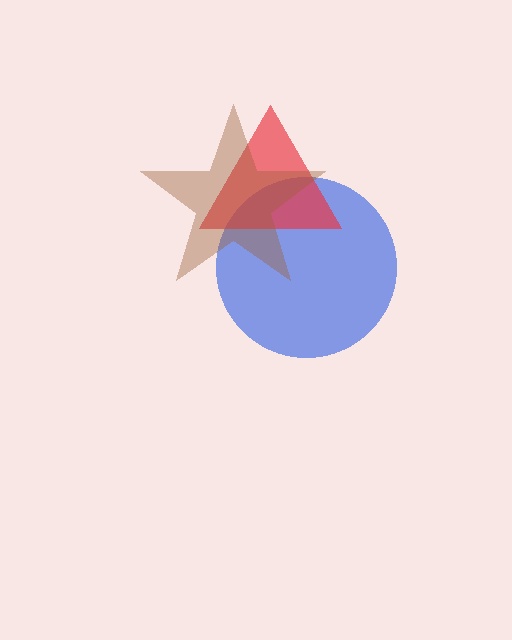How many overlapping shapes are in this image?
There are 3 overlapping shapes in the image.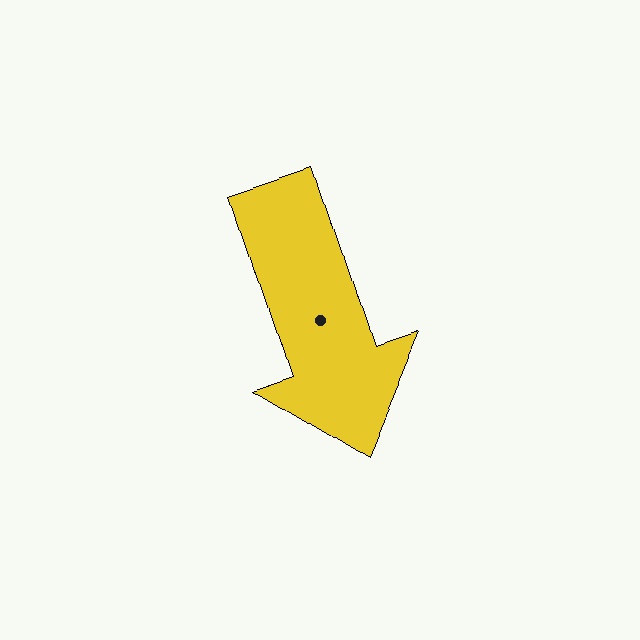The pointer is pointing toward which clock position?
Roughly 5 o'clock.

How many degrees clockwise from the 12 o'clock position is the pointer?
Approximately 162 degrees.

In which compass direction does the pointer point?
South.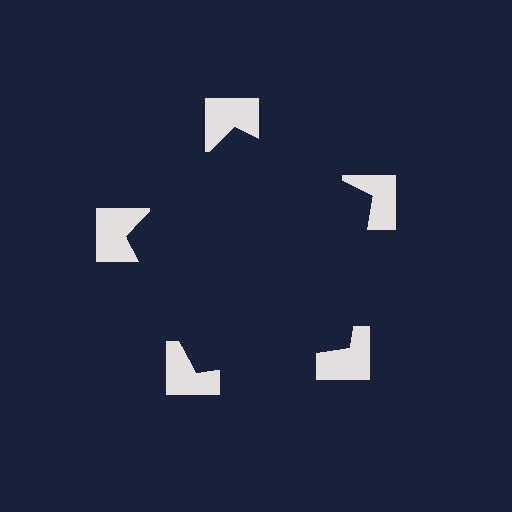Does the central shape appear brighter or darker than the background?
It typically appears slightly darker than the background, even though no actual brightness change is drawn.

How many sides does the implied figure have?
5 sides.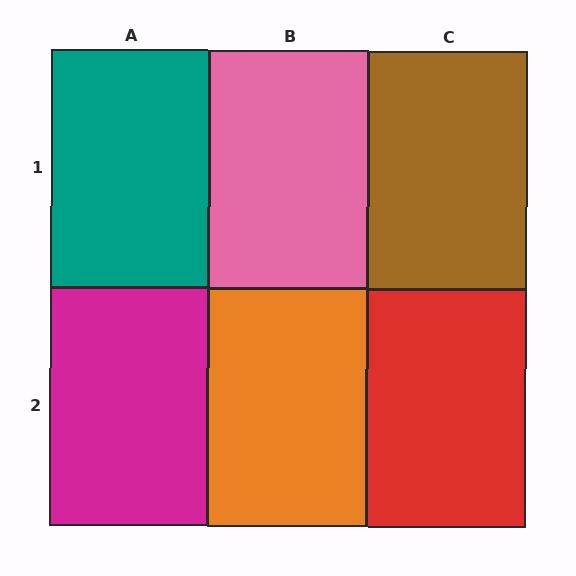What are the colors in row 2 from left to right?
Magenta, orange, red.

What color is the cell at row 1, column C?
Brown.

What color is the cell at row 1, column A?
Teal.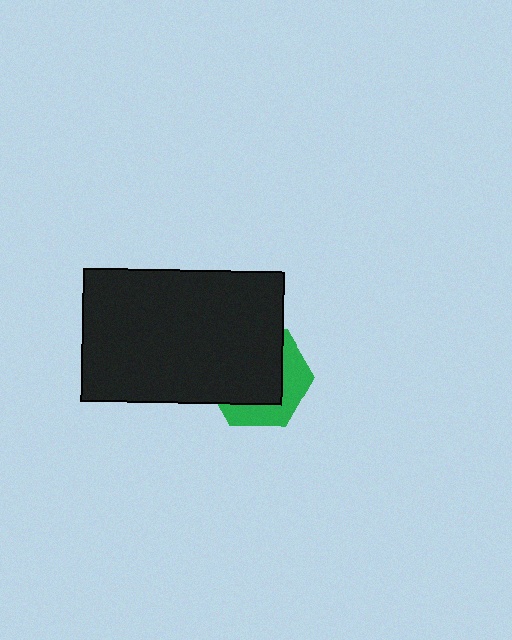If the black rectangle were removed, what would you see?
You would see the complete green hexagon.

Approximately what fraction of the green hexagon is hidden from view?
Roughly 64% of the green hexagon is hidden behind the black rectangle.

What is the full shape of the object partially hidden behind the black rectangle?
The partially hidden object is a green hexagon.